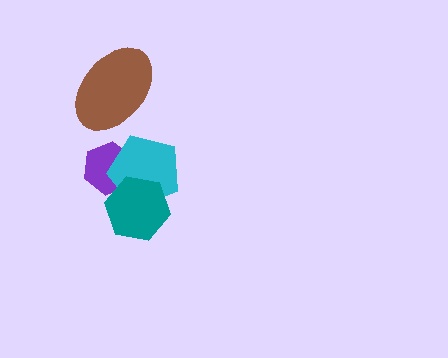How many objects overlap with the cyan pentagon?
2 objects overlap with the cyan pentagon.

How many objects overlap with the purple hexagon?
2 objects overlap with the purple hexagon.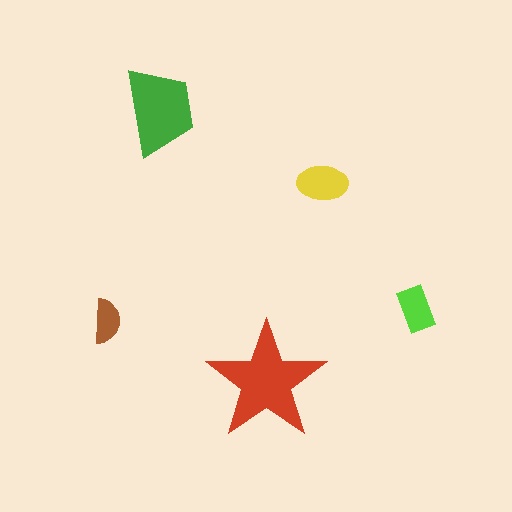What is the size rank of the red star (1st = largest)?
1st.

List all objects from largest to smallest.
The red star, the green trapezoid, the yellow ellipse, the lime rectangle, the brown semicircle.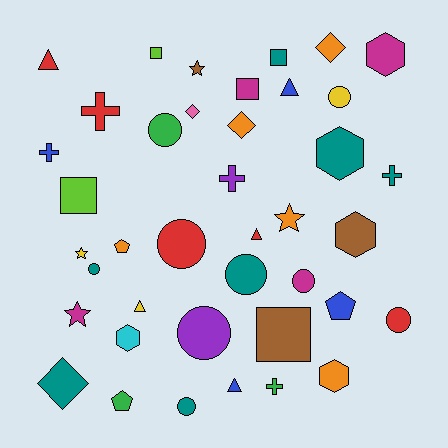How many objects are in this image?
There are 40 objects.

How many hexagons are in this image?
There are 5 hexagons.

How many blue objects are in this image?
There are 4 blue objects.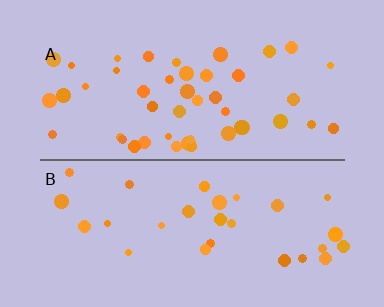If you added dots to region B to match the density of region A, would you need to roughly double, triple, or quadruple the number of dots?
Approximately double.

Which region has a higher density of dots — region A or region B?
A (the top).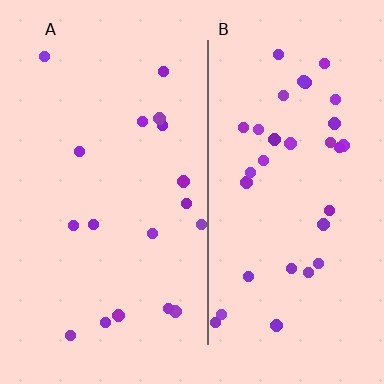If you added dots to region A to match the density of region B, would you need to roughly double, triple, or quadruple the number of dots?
Approximately double.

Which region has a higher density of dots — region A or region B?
B (the right).